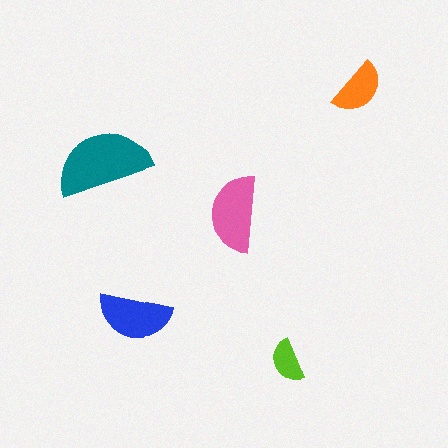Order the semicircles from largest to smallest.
the teal one, the pink one, the blue one, the orange one, the lime one.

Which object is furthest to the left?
The teal semicircle is leftmost.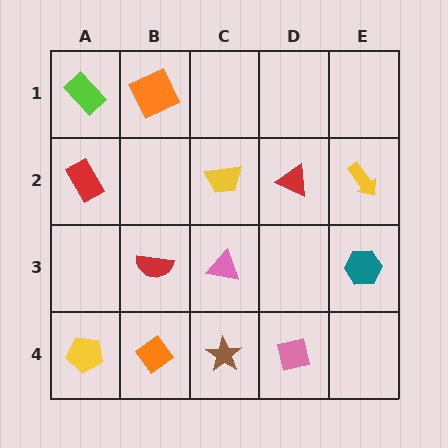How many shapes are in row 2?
4 shapes.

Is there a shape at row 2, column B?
No, that cell is empty.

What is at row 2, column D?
A red triangle.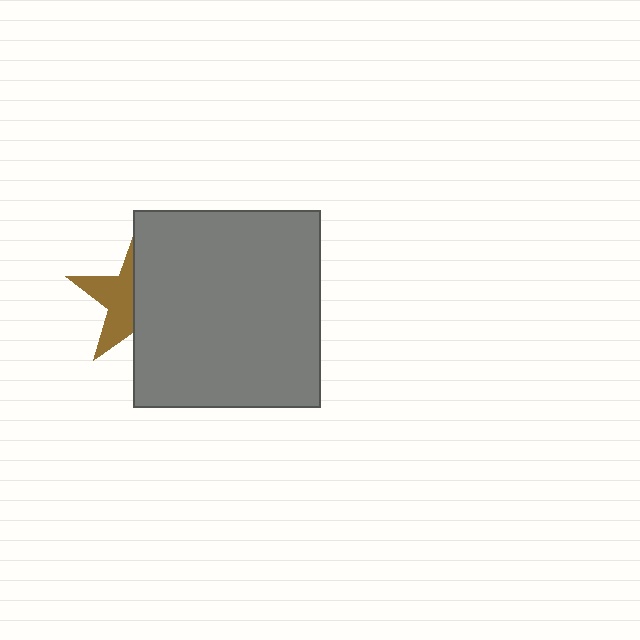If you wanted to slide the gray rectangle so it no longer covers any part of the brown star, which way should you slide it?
Slide it right — that is the most direct way to separate the two shapes.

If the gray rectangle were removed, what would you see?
You would see the complete brown star.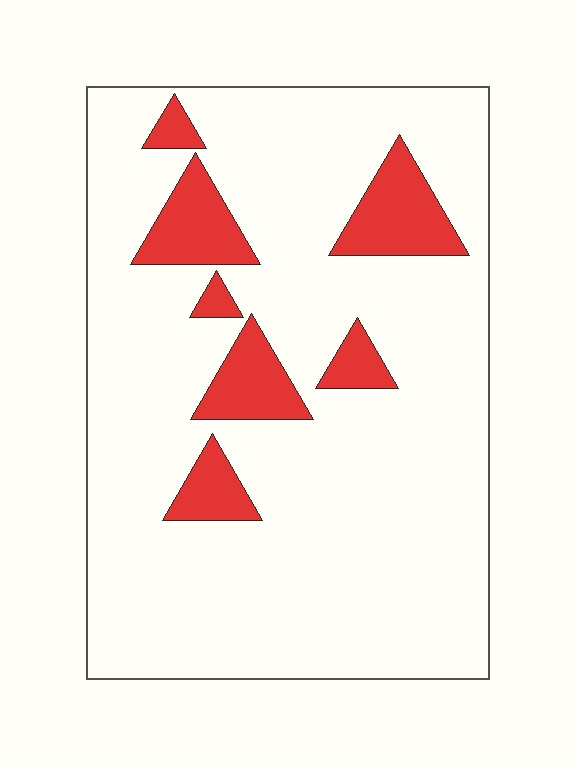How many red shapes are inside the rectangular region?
7.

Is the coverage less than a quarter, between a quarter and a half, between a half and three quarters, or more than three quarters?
Less than a quarter.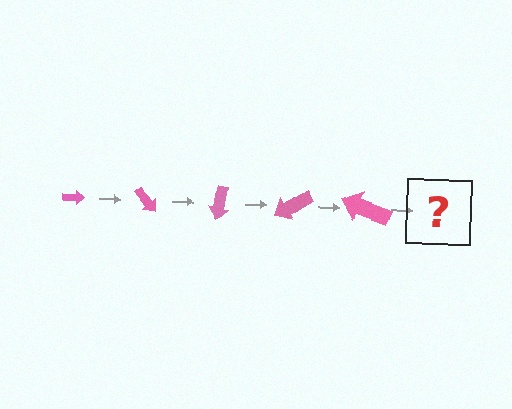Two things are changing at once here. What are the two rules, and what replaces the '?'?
The two rules are that the arrow grows larger each step and it rotates 50 degrees each step. The '?' should be an arrow, larger than the previous one and rotated 250 degrees from the start.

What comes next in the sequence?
The next element should be an arrow, larger than the previous one and rotated 250 degrees from the start.